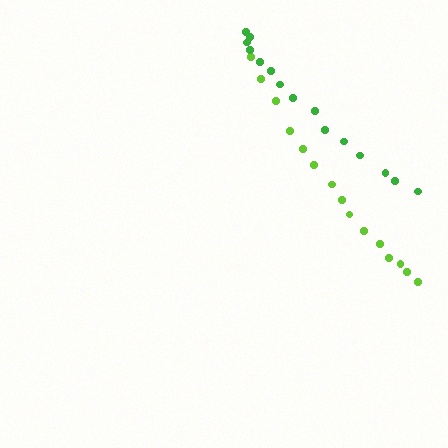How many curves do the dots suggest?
There are 2 distinct paths.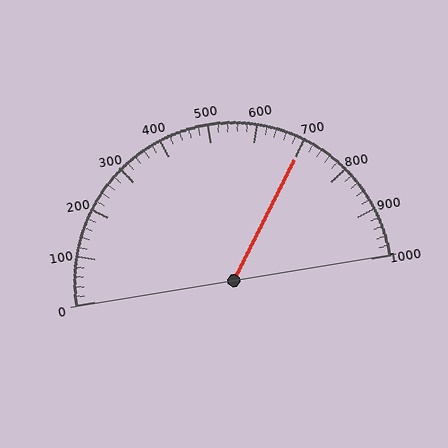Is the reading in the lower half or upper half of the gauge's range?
The reading is in the upper half of the range (0 to 1000).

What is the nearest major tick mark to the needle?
The nearest major tick mark is 700.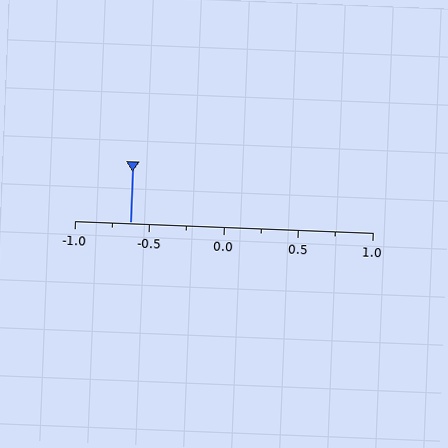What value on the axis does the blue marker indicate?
The marker indicates approximately -0.62.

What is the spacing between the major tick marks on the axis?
The major ticks are spaced 0.5 apart.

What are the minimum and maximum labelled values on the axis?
The axis runs from -1.0 to 1.0.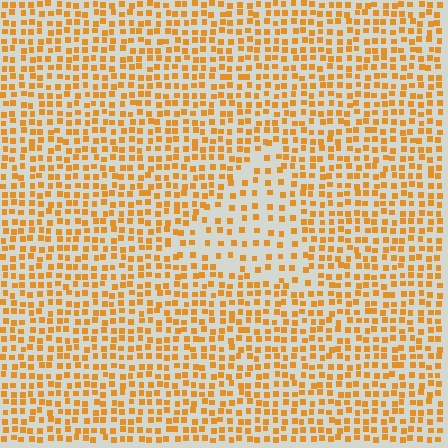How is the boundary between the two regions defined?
The boundary is defined by a change in element density (approximately 1.9x ratio). All elements are the same color, size, and shape.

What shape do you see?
I see a triangle.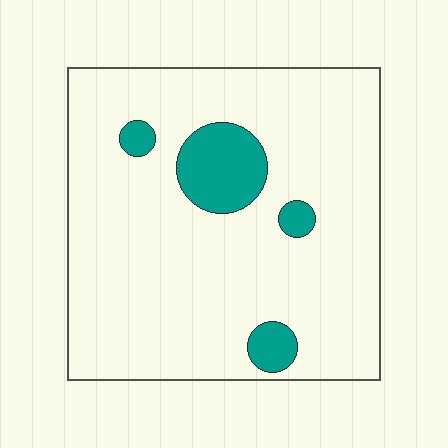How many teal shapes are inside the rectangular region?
4.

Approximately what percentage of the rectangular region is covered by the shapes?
Approximately 10%.